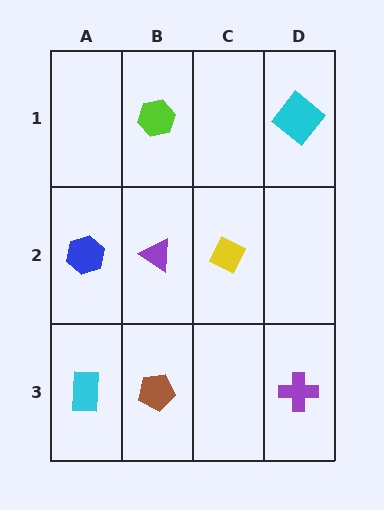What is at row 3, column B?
A brown pentagon.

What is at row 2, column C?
A yellow diamond.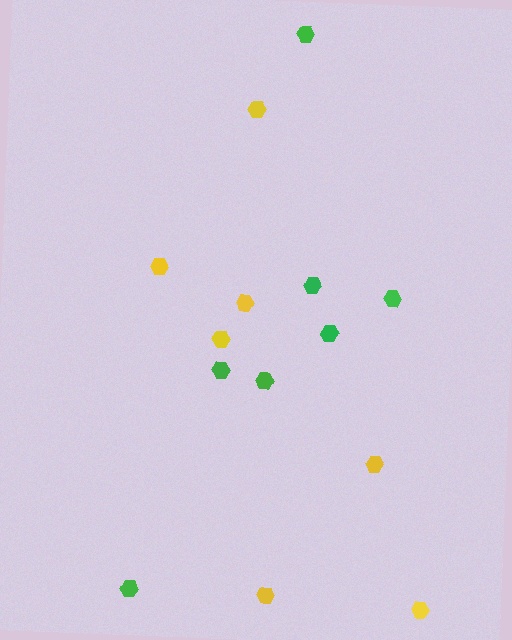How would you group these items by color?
There are 2 groups: one group of green hexagons (7) and one group of yellow hexagons (7).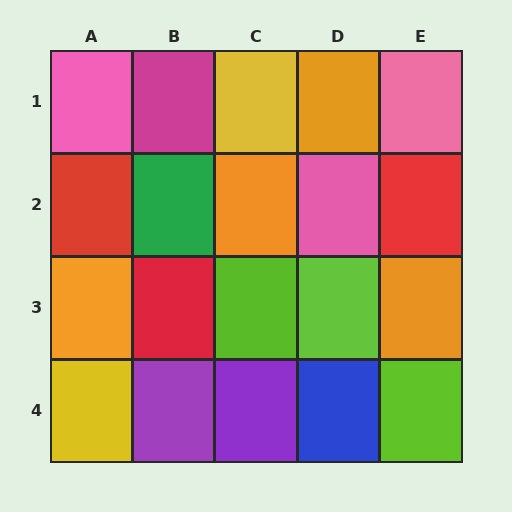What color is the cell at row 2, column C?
Orange.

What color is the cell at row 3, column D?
Lime.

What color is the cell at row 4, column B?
Purple.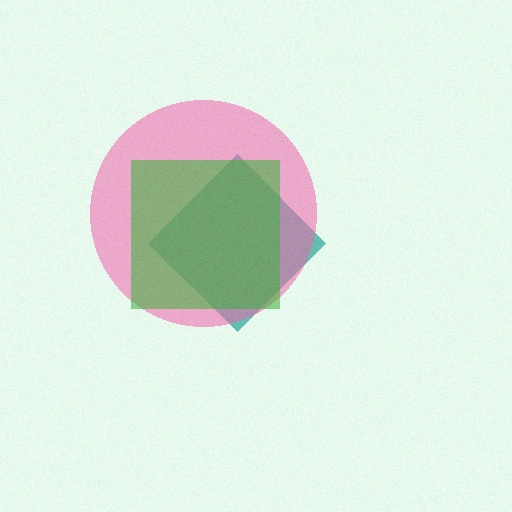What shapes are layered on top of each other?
The layered shapes are: a teal diamond, a pink circle, a green square.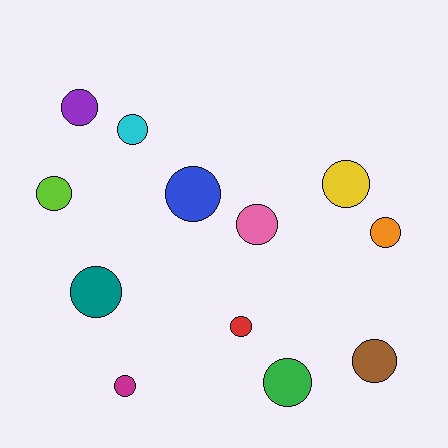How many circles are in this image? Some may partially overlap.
There are 12 circles.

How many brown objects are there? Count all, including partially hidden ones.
There is 1 brown object.